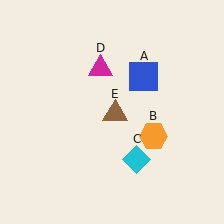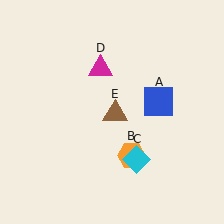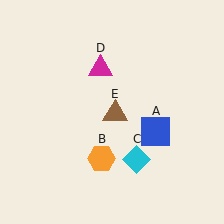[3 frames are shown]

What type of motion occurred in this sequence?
The blue square (object A), orange hexagon (object B) rotated clockwise around the center of the scene.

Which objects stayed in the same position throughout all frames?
Cyan diamond (object C) and magenta triangle (object D) and brown triangle (object E) remained stationary.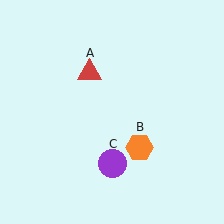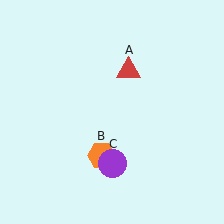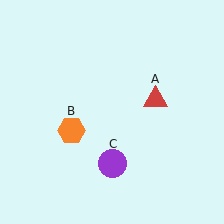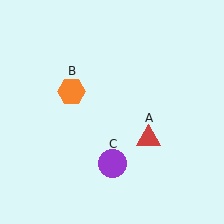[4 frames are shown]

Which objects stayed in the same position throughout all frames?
Purple circle (object C) remained stationary.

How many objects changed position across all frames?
2 objects changed position: red triangle (object A), orange hexagon (object B).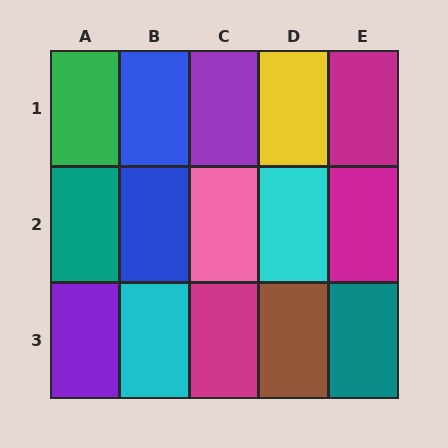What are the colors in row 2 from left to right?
Teal, blue, pink, cyan, magenta.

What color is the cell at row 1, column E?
Magenta.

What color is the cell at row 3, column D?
Brown.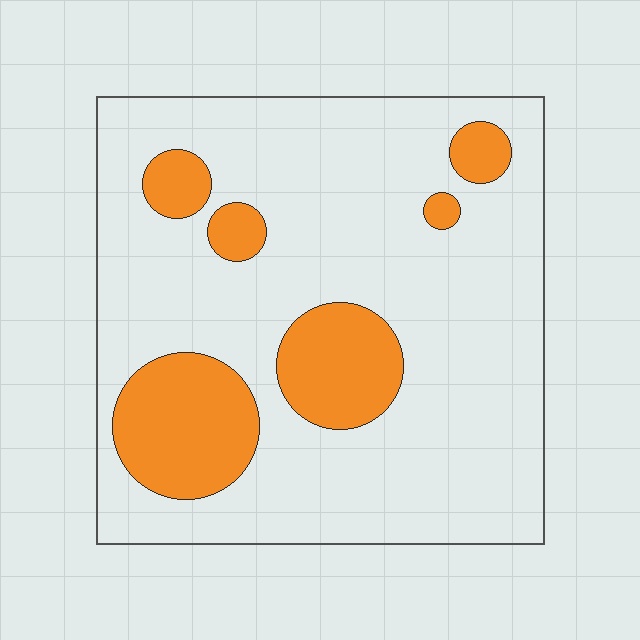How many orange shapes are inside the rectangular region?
6.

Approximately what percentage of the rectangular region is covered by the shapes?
Approximately 20%.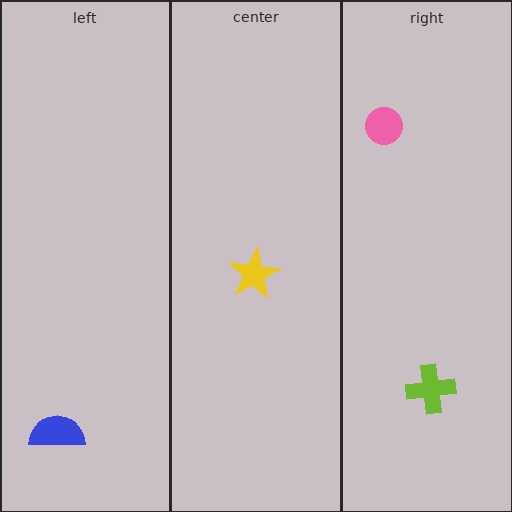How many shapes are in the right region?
2.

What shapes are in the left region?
The blue semicircle.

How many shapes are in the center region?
1.